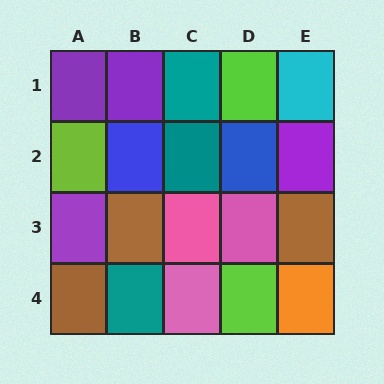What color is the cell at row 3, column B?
Brown.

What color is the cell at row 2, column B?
Blue.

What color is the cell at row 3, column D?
Pink.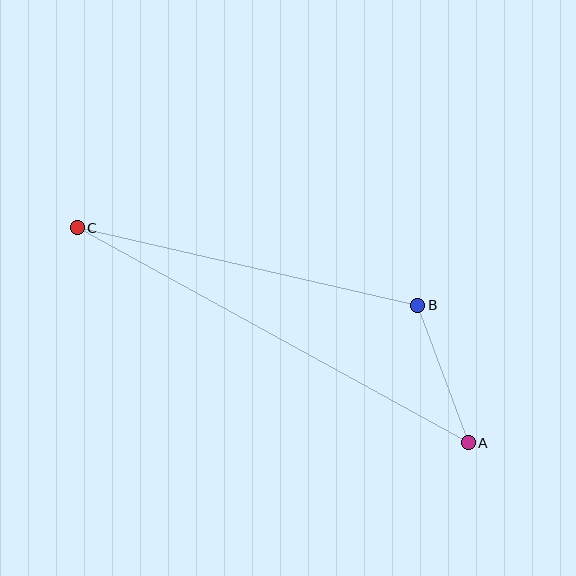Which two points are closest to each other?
Points A and B are closest to each other.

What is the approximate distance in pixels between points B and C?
The distance between B and C is approximately 350 pixels.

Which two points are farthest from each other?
Points A and C are farthest from each other.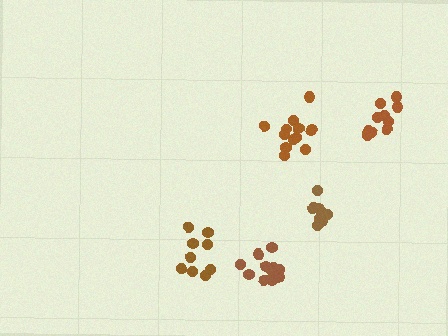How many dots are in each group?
Group 1: 13 dots, Group 2: 8 dots, Group 3: 10 dots, Group 4: 12 dots, Group 5: 9 dots (52 total).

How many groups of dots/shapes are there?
There are 5 groups.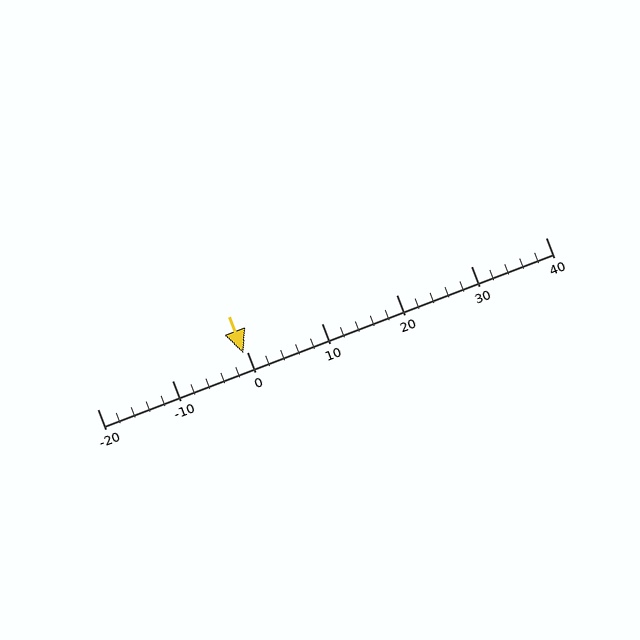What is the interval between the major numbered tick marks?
The major tick marks are spaced 10 units apart.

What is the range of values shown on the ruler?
The ruler shows values from -20 to 40.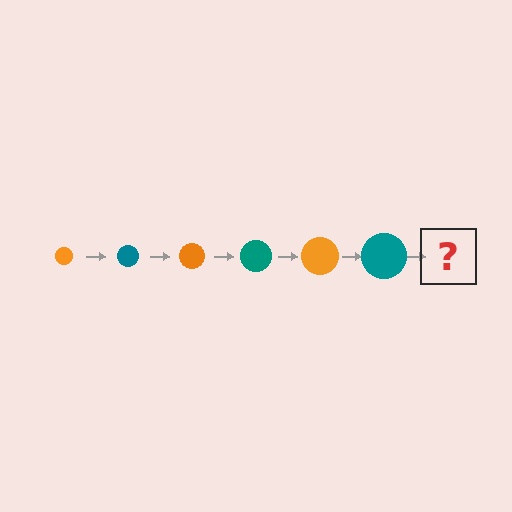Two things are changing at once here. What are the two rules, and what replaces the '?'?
The two rules are that the circle grows larger each step and the color cycles through orange and teal. The '?' should be an orange circle, larger than the previous one.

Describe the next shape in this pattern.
It should be an orange circle, larger than the previous one.